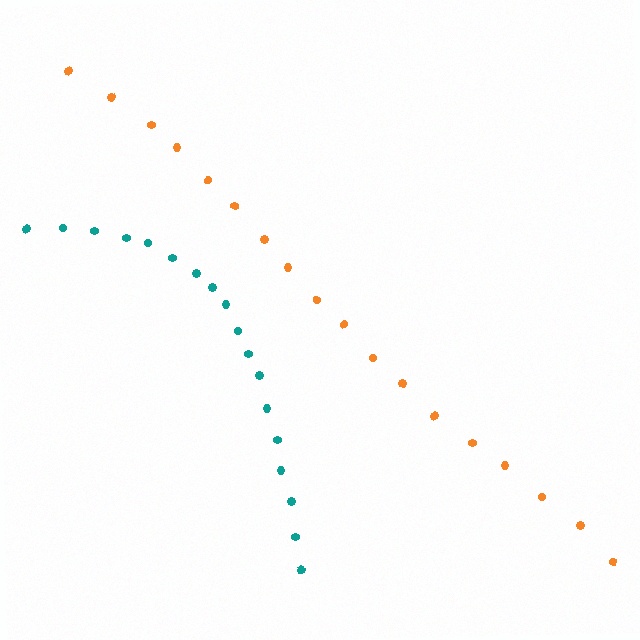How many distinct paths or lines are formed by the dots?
There are 2 distinct paths.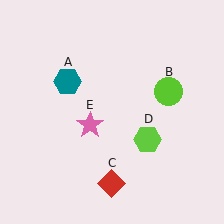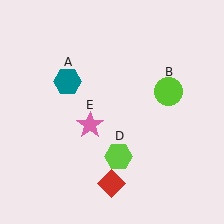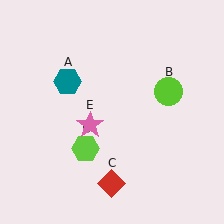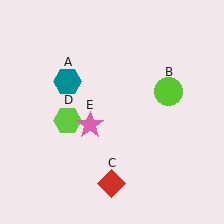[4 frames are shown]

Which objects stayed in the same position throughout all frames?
Teal hexagon (object A) and lime circle (object B) and red diamond (object C) and pink star (object E) remained stationary.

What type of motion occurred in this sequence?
The lime hexagon (object D) rotated clockwise around the center of the scene.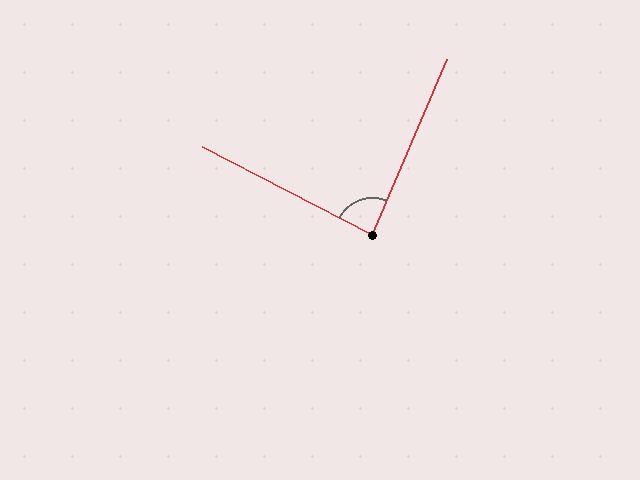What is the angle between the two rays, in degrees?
Approximately 86 degrees.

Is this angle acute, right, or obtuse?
It is approximately a right angle.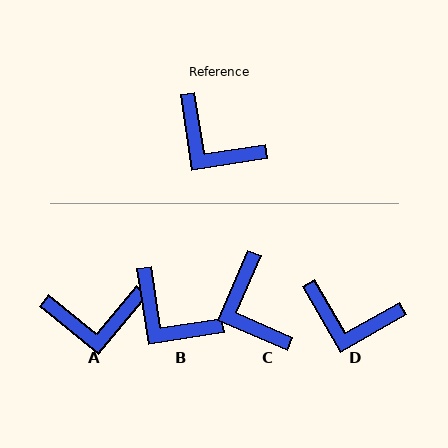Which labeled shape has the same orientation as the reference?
B.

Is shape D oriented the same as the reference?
No, it is off by about 21 degrees.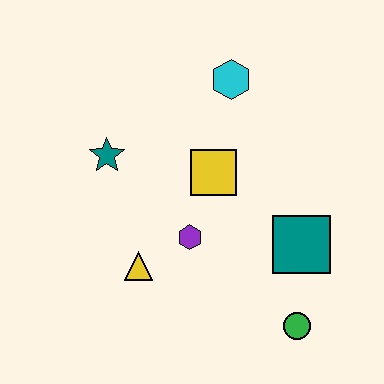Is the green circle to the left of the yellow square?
No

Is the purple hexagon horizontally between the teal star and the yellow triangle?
No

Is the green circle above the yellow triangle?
No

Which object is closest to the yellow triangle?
The purple hexagon is closest to the yellow triangle.